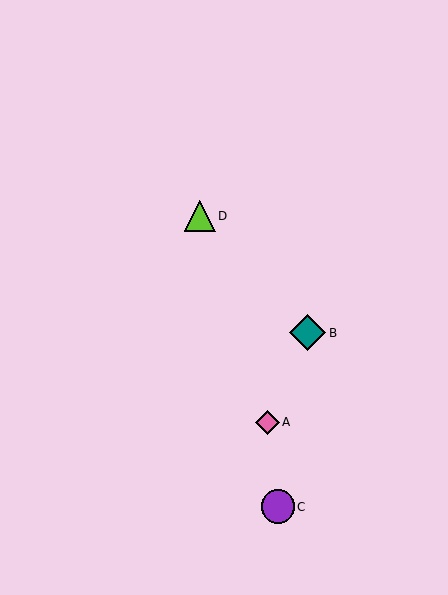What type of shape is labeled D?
Shape D is a lime triangle.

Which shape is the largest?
The teal diamond (labeled B) is the largest.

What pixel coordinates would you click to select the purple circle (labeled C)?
Click at (278, 507) to select the purple circle C.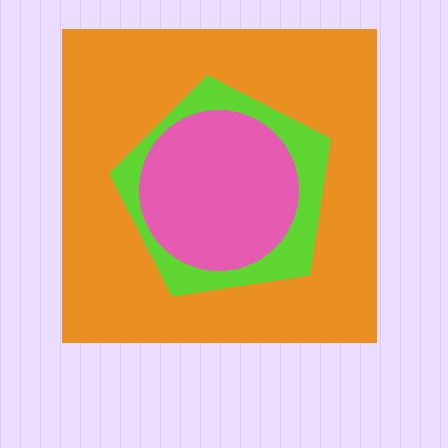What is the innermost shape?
The pink circle.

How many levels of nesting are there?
3.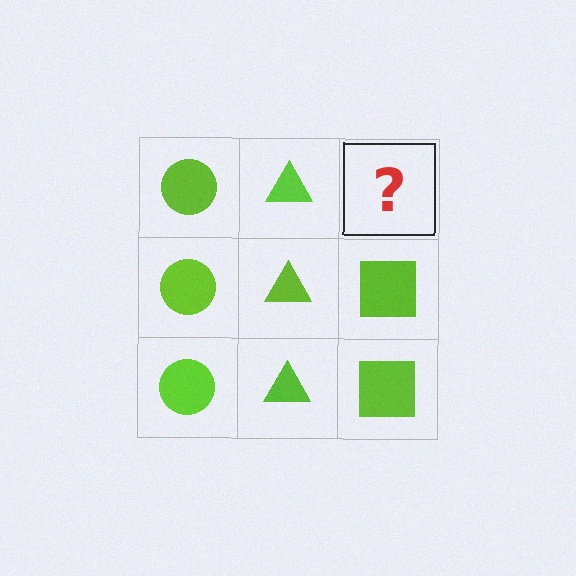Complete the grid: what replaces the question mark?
The question mark should be replaced with a lime square.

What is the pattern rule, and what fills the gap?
The rule is that each column has a consistent shape. The gap should be filled with a lime square.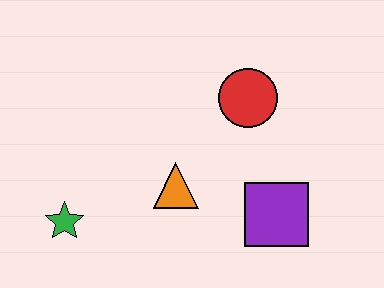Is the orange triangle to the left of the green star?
No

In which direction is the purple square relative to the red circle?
The purple square is below the red circle.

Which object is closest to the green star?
The orange triangle is closest to the green star.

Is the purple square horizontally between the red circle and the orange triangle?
No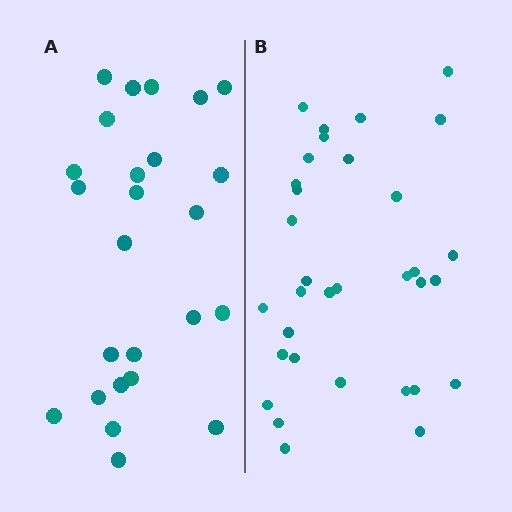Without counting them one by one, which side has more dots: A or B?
Region B (the right region) has more dots.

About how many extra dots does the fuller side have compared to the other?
Region B has roughly 8 or so more dots than region A.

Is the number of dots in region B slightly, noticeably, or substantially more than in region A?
Region B has noticeably more, but not dramatically so. The ratio is roughly 1.3 to 1.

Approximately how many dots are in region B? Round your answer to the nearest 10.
About 30 dots. (The exact count is 33, which rounds to 30.)